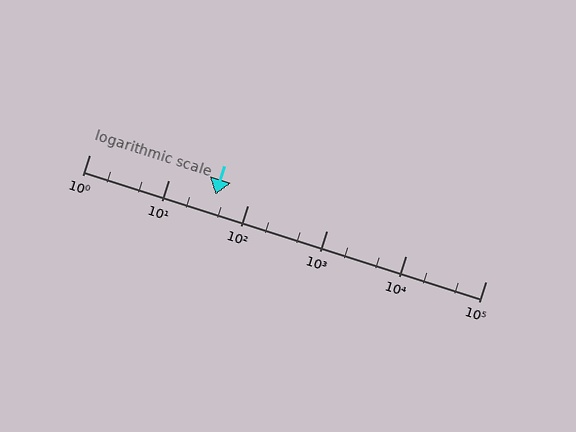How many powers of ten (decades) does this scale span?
The scale spans 5 decades, from 1 to 100000.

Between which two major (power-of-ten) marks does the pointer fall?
The pointer is between 10 and 100.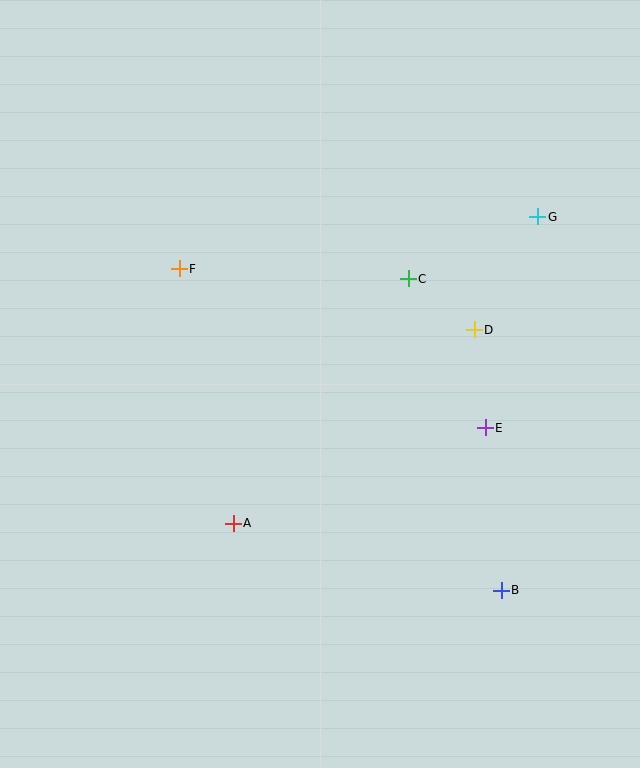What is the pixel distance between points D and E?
The distance between D and E is 98 pixels.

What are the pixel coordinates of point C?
Point C is at (408, 279).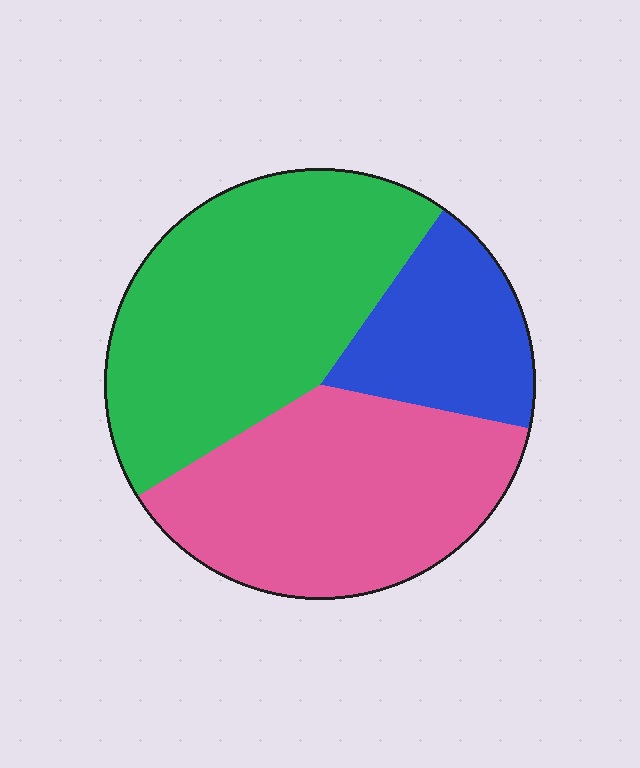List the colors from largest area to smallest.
From largest to smallest: green, pink, blue.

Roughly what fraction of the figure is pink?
Pink covers roughly 40% of the figure.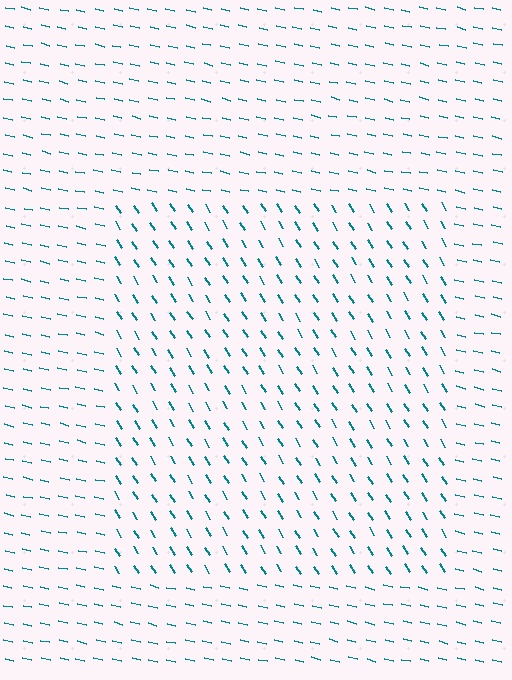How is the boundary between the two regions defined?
The boundary is defined purely by a change in line orientation (approximately 45 degrees difference). All lines are the same color and thickness.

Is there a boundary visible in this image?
Yes, there is a texture boundary formed by a change in line orientation.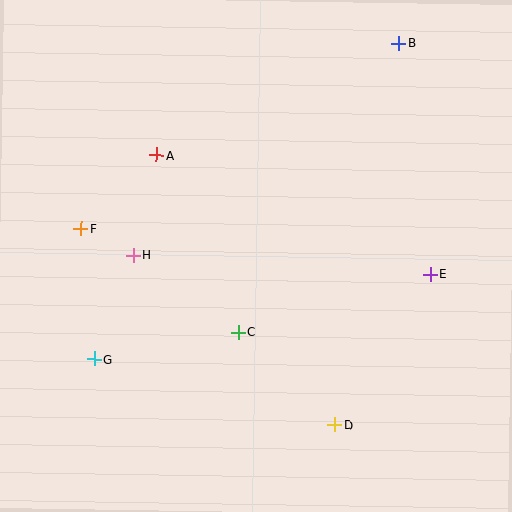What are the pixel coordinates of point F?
Point F is at (81, 229).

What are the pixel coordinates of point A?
Point A is at (157, 155).